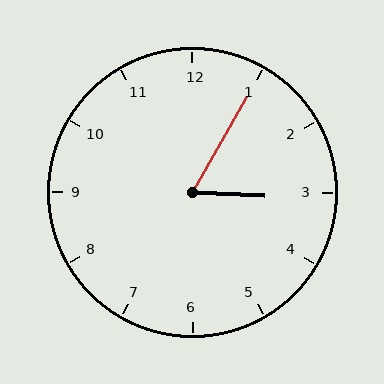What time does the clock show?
3:05.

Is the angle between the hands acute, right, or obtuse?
It is acute.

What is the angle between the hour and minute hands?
Approximately 62 degrees.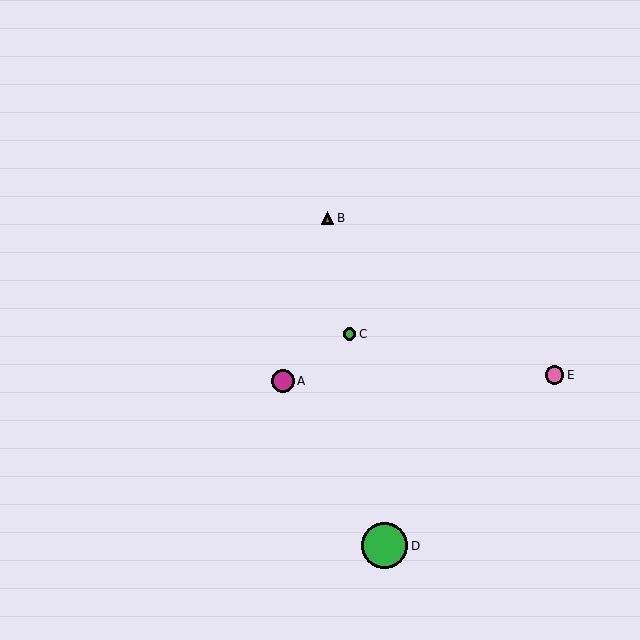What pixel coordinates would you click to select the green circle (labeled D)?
Click at (384, 546) to select the green circle D.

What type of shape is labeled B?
Shape B is a brown triangle.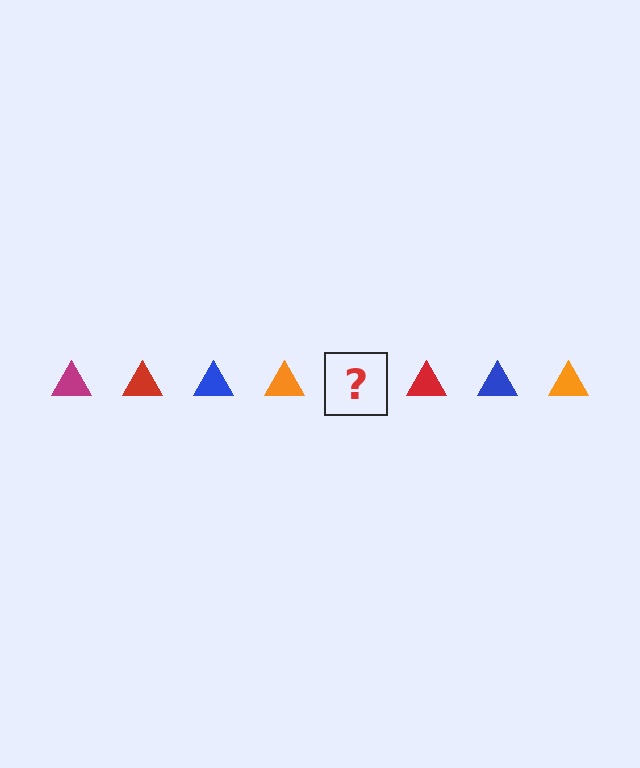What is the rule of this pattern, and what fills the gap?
The rule is that the pattern cycles through magenta, red, blue, orange triangles. The gap should be filled with a magenta triangle.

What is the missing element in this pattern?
The missing element is a magenta triangle.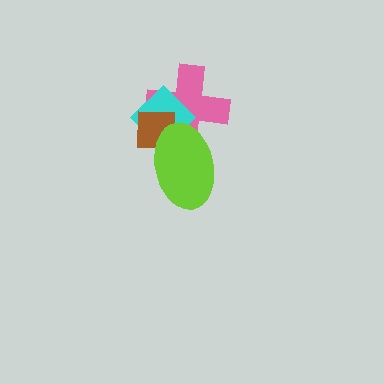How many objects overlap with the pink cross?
3 objects overlap with the pink cross.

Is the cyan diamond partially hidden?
Yes, it is partially covered by another shape.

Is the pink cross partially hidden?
Yes, it is partially covered by another shape.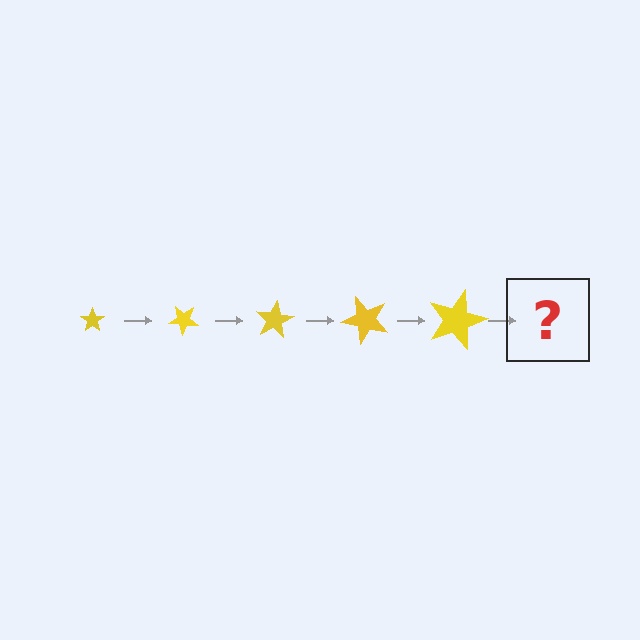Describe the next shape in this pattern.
It should be a star, larger than the previous one and rotated 200 degrees from the start.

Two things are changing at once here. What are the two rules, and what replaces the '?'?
The two rules are that the star grows larger each step and it rotates 40 degrees each step. The '?' should be a star, larger than the previous one and rotated 200 degrees from the start.